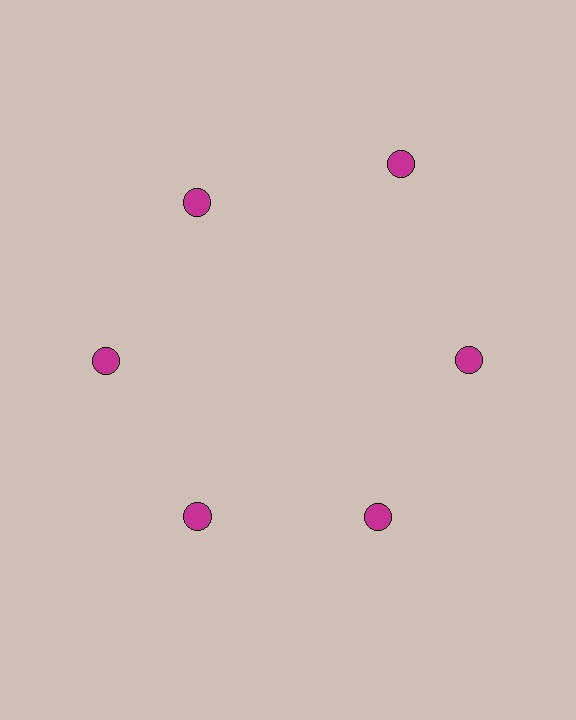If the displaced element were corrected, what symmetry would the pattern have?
It would have 6-fold rotational symmetry — the pattern would map onto itself every 60 degrees.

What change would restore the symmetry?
The symmetry would be restored by moving it inward, back onto the ring so that all 6 circles sit at equal angles and equal distance from the center.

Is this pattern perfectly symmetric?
No. The 6 magenta circles are arranged in a ring, but one element near the 1 o'clock position is pushed outward from the center, breaking the 6-fold rotational symmetry.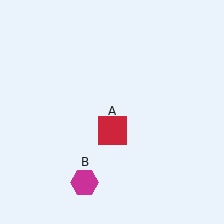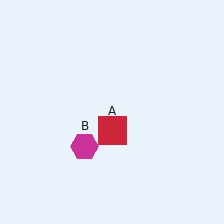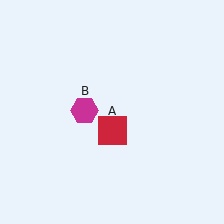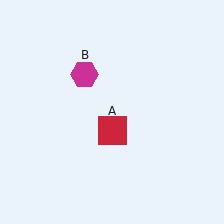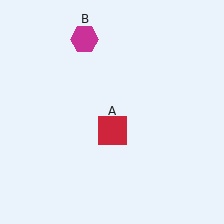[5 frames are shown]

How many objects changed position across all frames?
1 object changed position: magenta hexagon (object B).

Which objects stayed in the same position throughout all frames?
Red square (object A) remained stationary.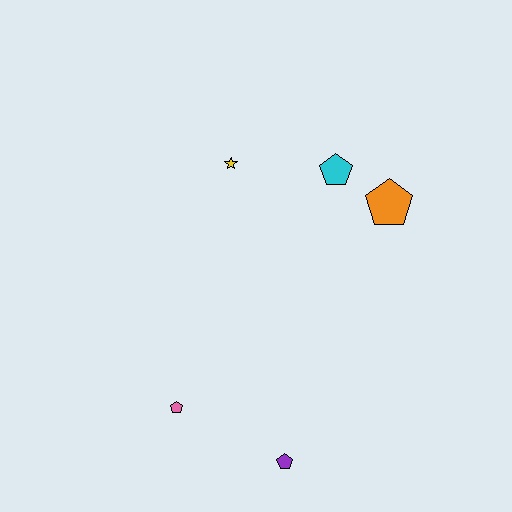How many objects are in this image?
There are 5 objects.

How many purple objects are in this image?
There is 1 purple object.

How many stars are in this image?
There is 1 star.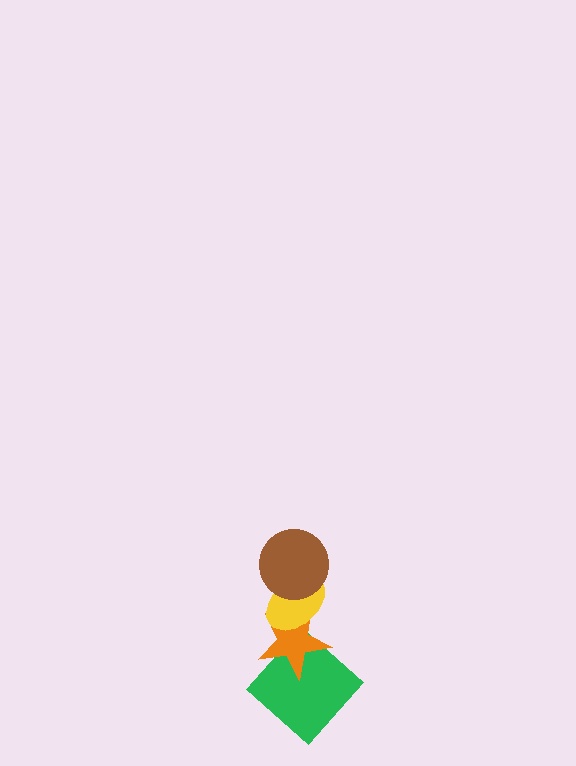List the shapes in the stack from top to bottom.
From top to bottom: the brown circle, the yellow ellipse, the orange star, the green diamond.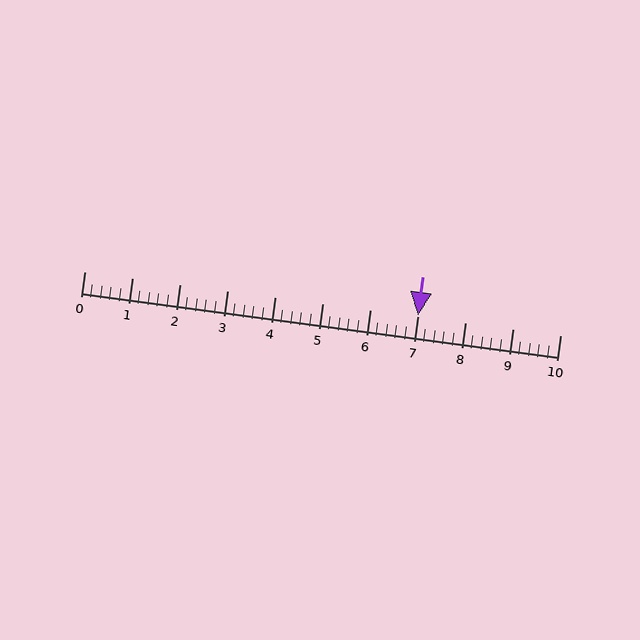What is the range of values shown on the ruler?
The ruler shows values from 0 to 10.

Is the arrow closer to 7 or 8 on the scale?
The arrow is closer to 7.